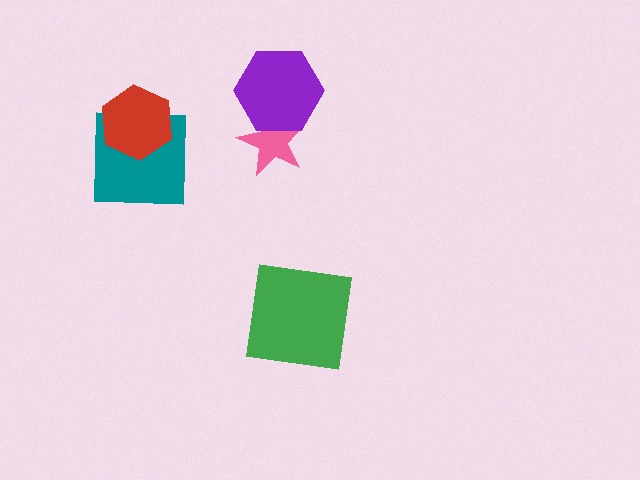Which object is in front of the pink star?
The purple hexagon is in front of the pink star.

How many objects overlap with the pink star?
1 object overlaps with the pink star.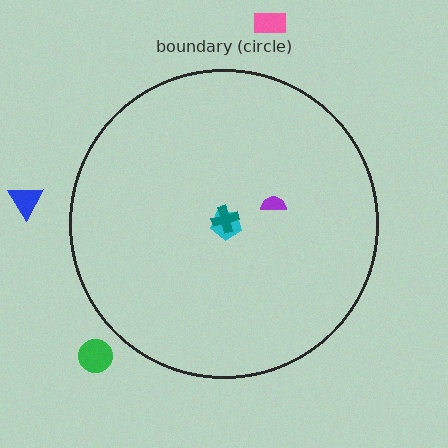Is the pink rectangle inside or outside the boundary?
Outside.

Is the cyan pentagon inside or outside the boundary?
Inside.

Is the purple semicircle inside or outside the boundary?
Inside.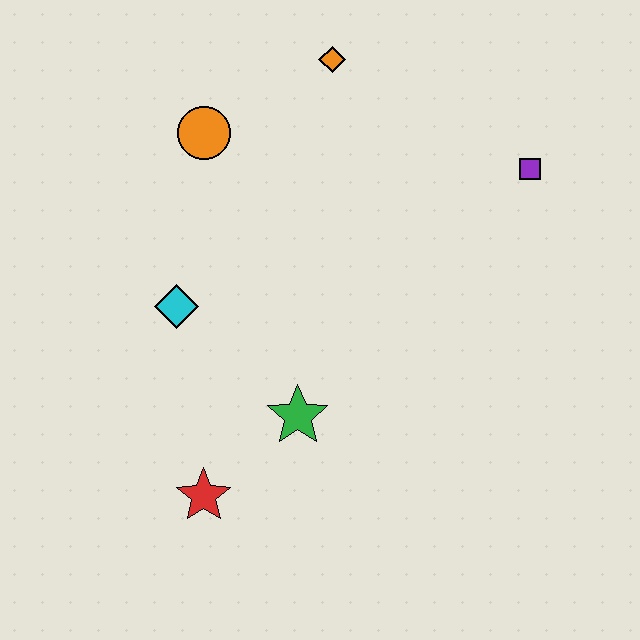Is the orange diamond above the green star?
Yes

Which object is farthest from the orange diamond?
The red star is farthest from the orange diamond.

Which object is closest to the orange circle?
The orange diamond is closest to the orange circle.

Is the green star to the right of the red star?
Yes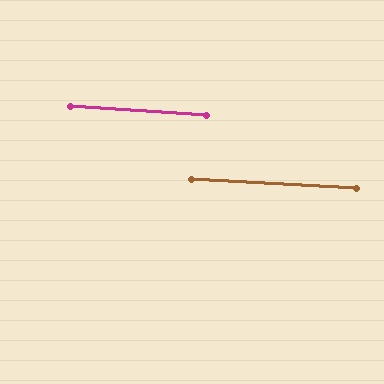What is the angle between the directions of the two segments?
Approximately 0 degrees.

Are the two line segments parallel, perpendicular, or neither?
Parallel — their directions differ by only 0.5°.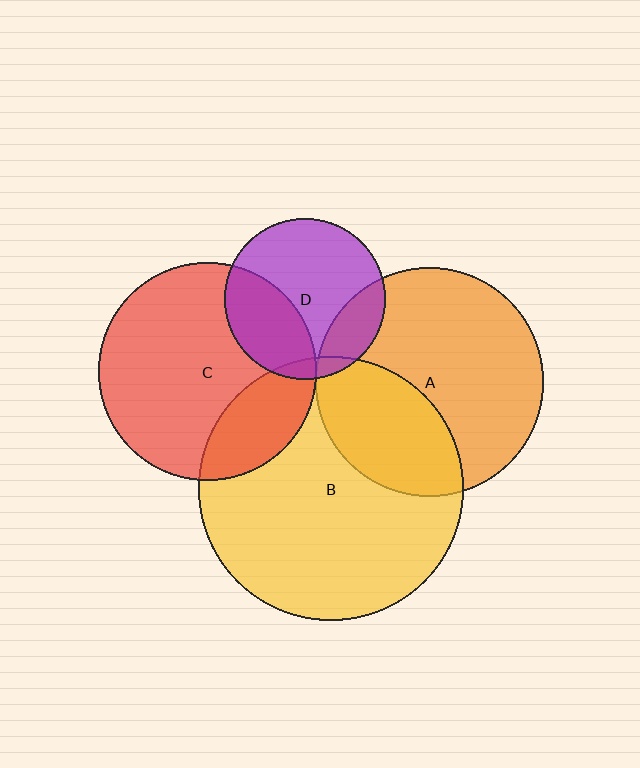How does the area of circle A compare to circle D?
Approximately 2.0 times.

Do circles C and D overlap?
Yes.